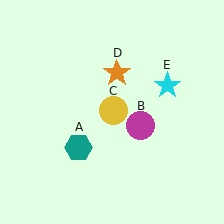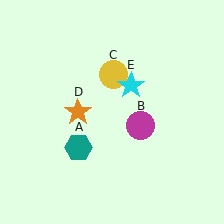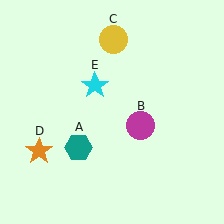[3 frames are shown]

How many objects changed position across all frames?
3 objects changed position: yellow circle (object C), orange star (object D), cyan star (object E).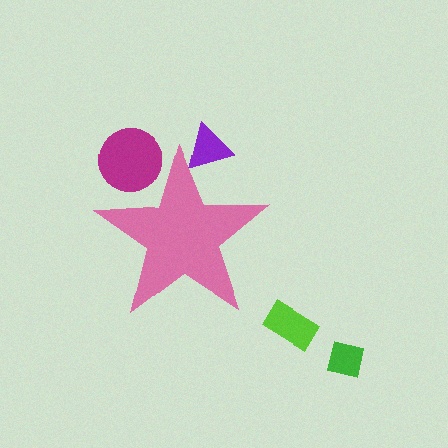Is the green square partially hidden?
No, the green square is fully visible.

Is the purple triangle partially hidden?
Yes, the purple triangle is partially hidden behind the pink star.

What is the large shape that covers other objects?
A pink star.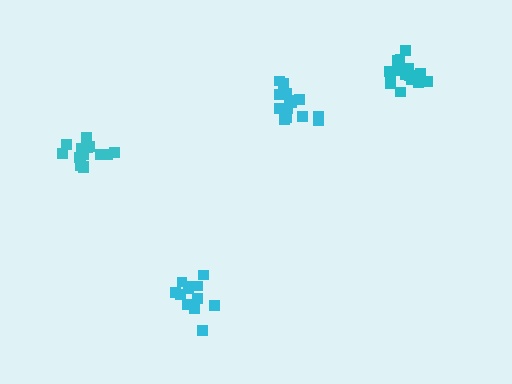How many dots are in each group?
Group 1: 14 dots, Group 2: 16 dots, Group 3: 13 dots, Group 4: 17 dots (60 total).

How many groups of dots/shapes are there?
There are 4 groups.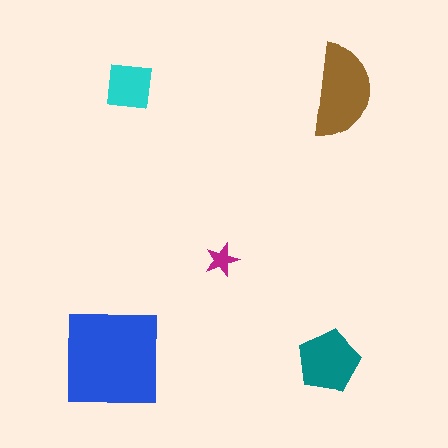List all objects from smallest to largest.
The magenta star, the cyan square, the teal pentagon, the brown semicircle, the blue square.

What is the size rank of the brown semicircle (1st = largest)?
2nd.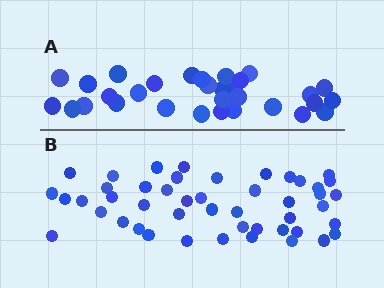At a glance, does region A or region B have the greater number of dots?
Region B (the bottom region) has more dots.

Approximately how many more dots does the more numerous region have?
Region B has approximately 15 more dots than region A.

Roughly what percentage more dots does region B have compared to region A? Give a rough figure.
About 50% more.